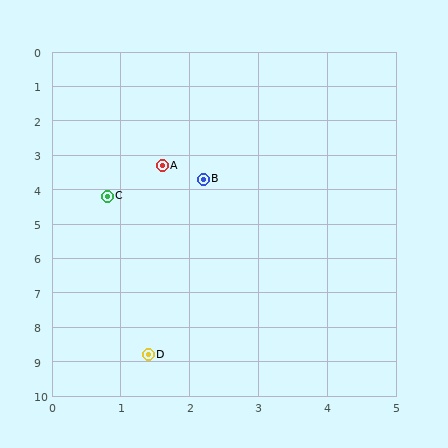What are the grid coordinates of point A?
Point A is at approximately (1.6, 3.3).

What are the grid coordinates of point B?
Point B is at approximately (2.2, 3.7).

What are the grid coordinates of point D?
Point D is at approximately (1.4, 8.8).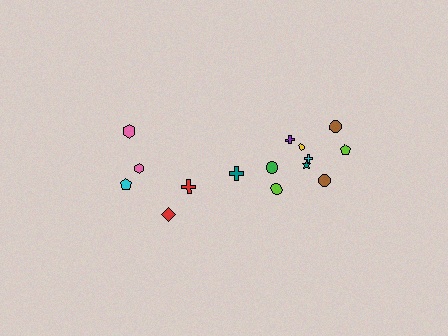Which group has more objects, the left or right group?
The right group.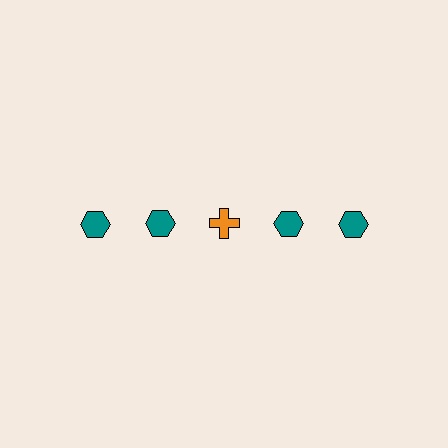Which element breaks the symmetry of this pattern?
The orange cross in the top row, center column breaks the symmetry. All other shapes are teal hexagons.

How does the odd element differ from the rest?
It differs in both color (orange instead of teal) and shape (cross instead of hexagon).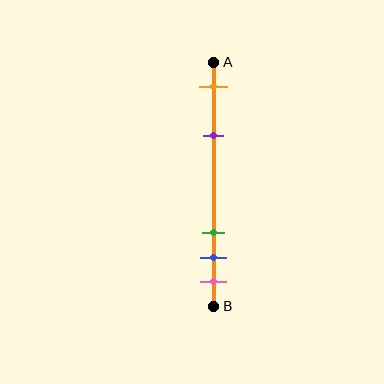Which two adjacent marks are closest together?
The blue and pink marks are the closest adjacent pair.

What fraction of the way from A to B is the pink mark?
The pink mark is approximately 90% (0.9) of the way from A to B.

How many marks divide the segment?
There are 5 marks dividing the segment.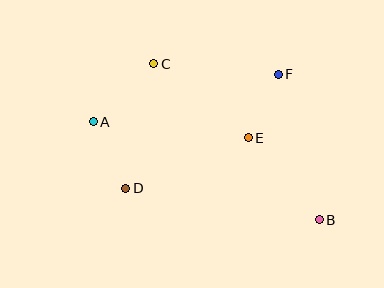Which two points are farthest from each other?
Points A and B are farthest from each other.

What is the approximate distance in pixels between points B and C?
The distance between B and C is approximately 227 pixels.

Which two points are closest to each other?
Points E and F are closest to each other.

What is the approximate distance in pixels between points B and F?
The distance between B and F is approximately 151 pixels.